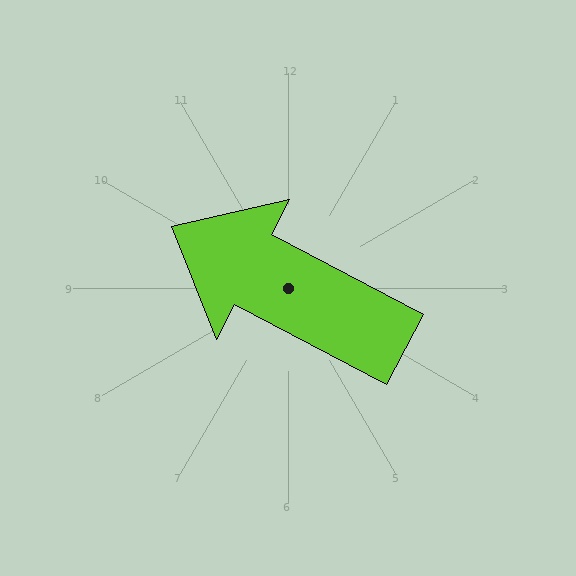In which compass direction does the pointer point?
Northwest.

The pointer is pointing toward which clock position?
Roughly 10 o'clock.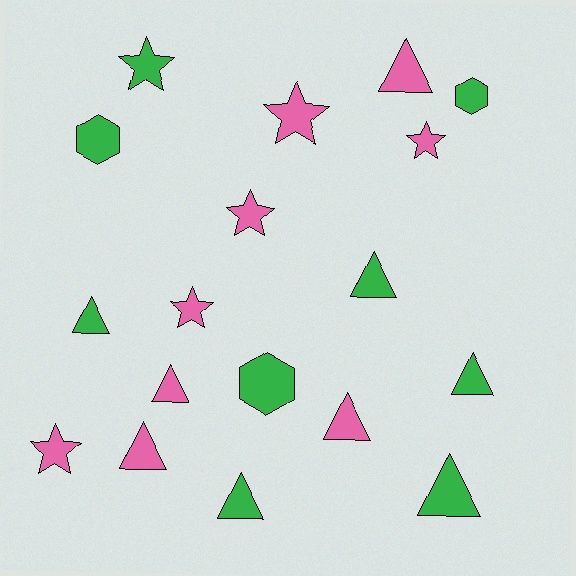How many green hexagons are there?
There are 3 green hexagons.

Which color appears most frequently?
Pink, with 9 objects.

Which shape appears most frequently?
Triangle, with 9 objects.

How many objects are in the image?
There are 18 objects.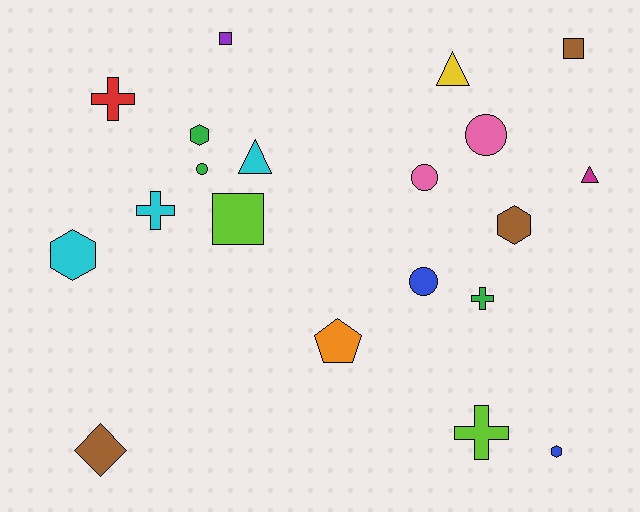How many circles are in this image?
There are 4 circles.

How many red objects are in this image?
There is 1 red object.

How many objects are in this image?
There are 20 objects.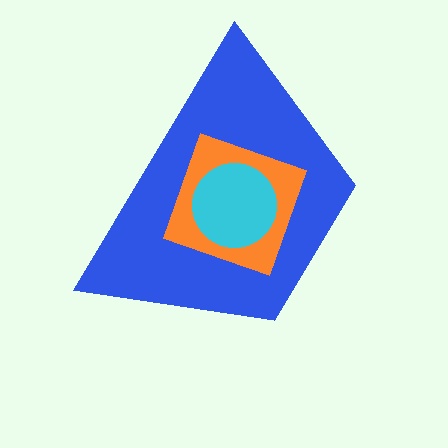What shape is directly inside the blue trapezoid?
The orange diamond.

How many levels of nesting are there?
3.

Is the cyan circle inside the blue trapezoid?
Yes.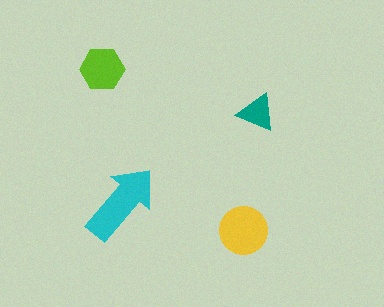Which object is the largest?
The cyan arrow.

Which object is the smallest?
The teal triangle.